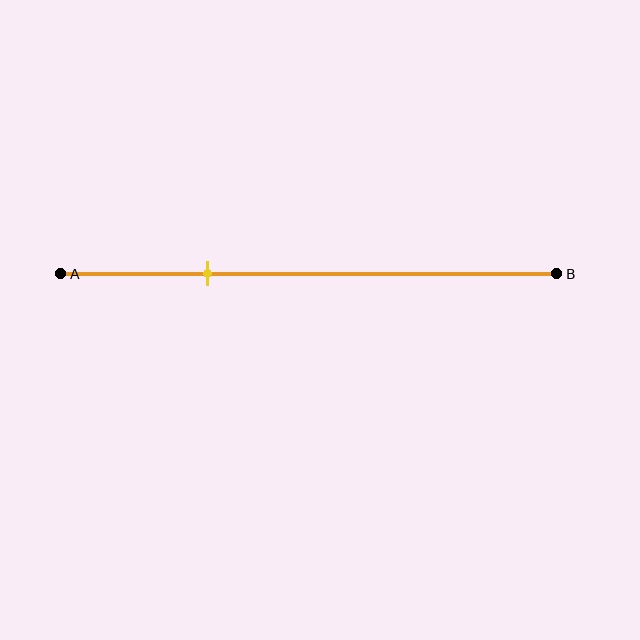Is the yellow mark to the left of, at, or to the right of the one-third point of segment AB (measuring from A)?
The yellow mark is to the left of the one-third point of segment AB.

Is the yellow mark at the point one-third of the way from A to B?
No, the mark is at about 30% from A, not at the 33% one-third point.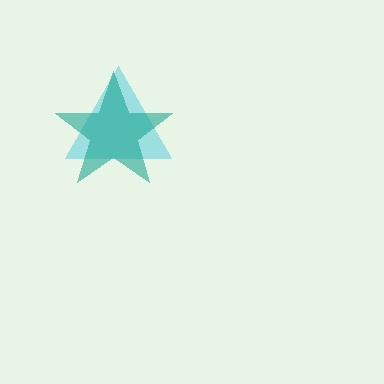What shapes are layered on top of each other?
The layered shapes are: a cyan triangle, a teal star.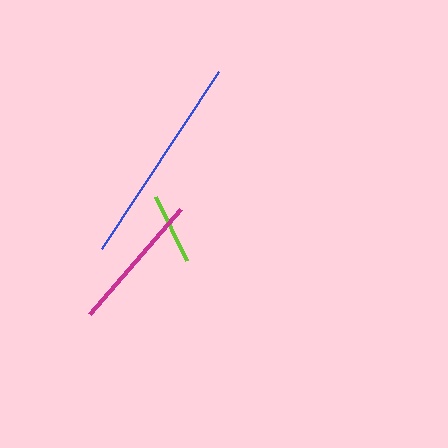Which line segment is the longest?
The blue line is the longest at approximately 212 pixels.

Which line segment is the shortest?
The lime line is the shortest at approximately 71 pixels.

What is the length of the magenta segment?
The magenta segment is approximately 139 pixels long.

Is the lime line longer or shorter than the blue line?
The blue line is longer than the lime line.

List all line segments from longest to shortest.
From longest to shortest: blue, magenta, lime.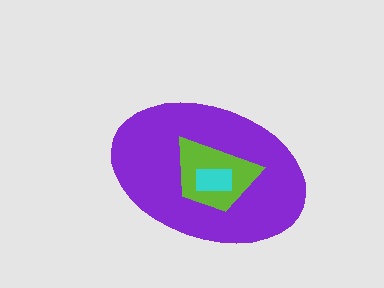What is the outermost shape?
The purple ellipse.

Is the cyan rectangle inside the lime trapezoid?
Yes.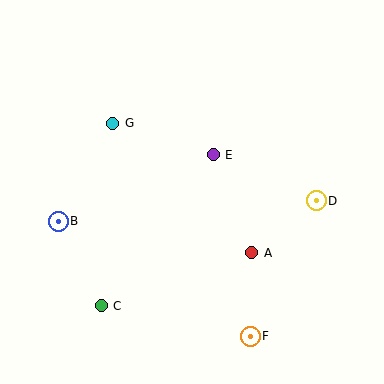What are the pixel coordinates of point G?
Point G is at (113, 123).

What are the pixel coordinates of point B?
Point B is at (58, 221).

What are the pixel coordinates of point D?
Point D is at (316, 201).